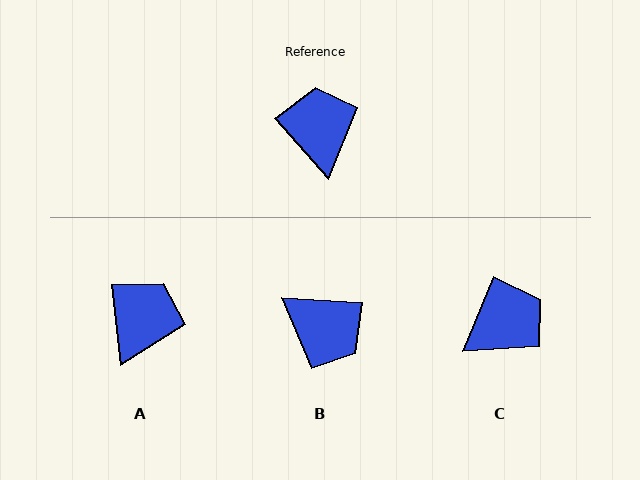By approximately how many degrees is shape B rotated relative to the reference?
Approximately 135 degrees clockwise.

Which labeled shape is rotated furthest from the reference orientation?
B, about 135 degrees away.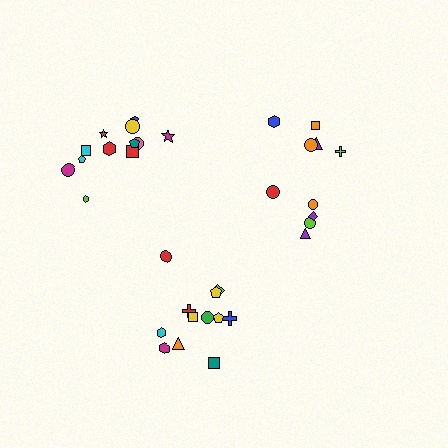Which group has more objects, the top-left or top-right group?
The top-left group.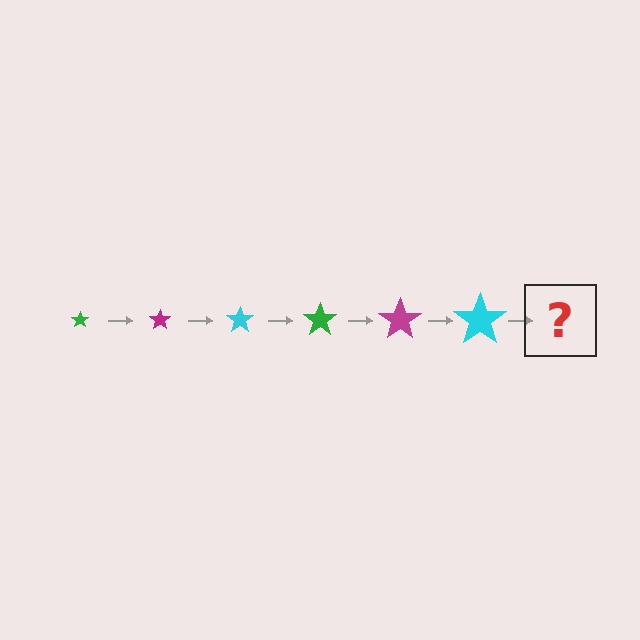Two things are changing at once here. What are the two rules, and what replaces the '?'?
The two rules are that the star grows larger each step and the color cycles through green, magenta, and cyan. The '?' should be a green star, larger than the previous one.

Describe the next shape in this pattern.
It should be a green star, larger than the previous one.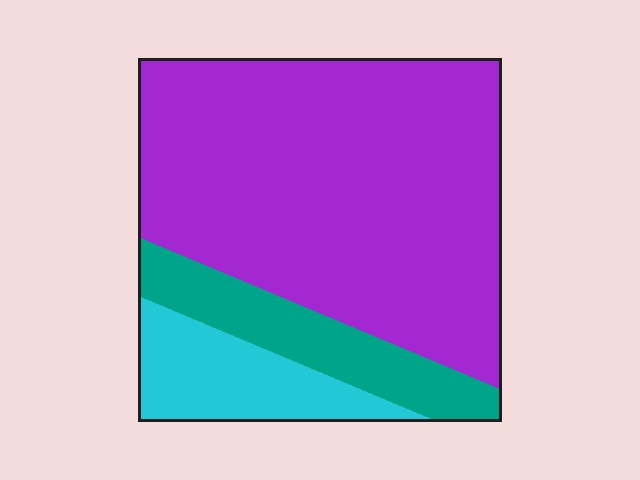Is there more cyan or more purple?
Purple.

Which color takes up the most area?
Purple, at roughly 70%.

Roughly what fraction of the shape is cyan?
Cyan covers about 15% of the shape.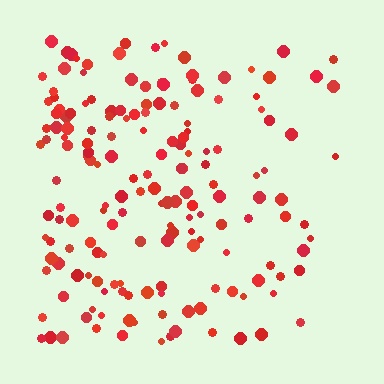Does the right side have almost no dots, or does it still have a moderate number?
Still a moderate number, just noticeably fewer than the left.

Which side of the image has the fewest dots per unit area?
The right.